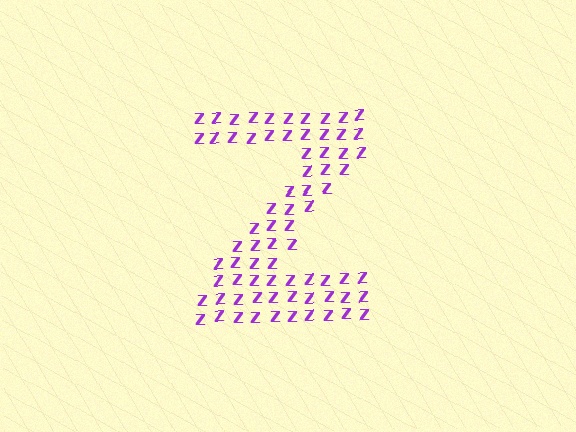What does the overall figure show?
The overall figure shows the letter Z.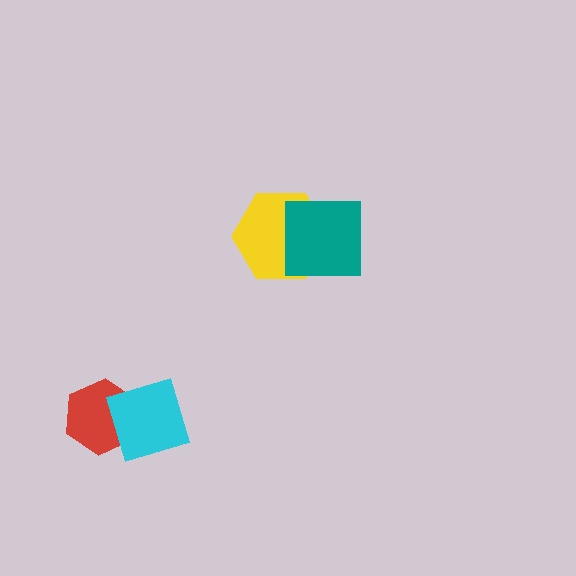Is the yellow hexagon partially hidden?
Yes, it is partially covered by another shape.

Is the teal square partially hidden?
No, no other shape covers it.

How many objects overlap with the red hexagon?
1 object overlaps with the red hexagon.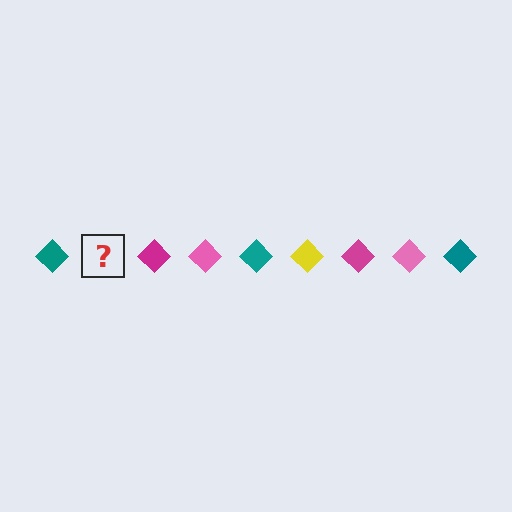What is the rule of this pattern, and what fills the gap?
The rule is that the pattern cycles through teal, yellow, magenta, pink diamonds. The gap should be filled with a yellow diamond.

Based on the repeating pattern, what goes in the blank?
The blank should be a yellow diamond.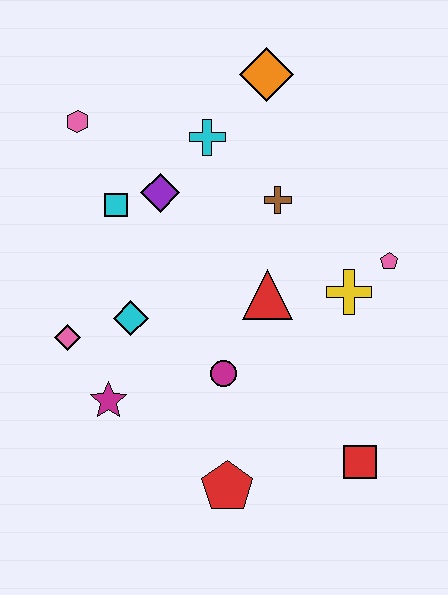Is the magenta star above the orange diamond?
No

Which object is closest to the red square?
The red pentagon is closest to the red square.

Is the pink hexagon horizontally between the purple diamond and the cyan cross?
No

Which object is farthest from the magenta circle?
The orange diamond is farthest from the magenta circle.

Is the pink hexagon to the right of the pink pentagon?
No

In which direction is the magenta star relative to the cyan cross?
The magenta star is below the cyan cross.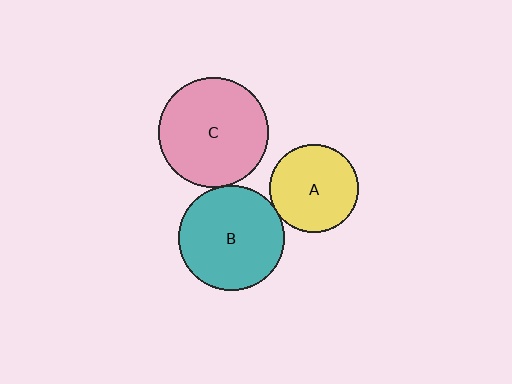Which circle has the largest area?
Circle C (pink).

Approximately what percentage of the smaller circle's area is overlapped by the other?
Approximately 5%.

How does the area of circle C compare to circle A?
Approximately 1.5 times.